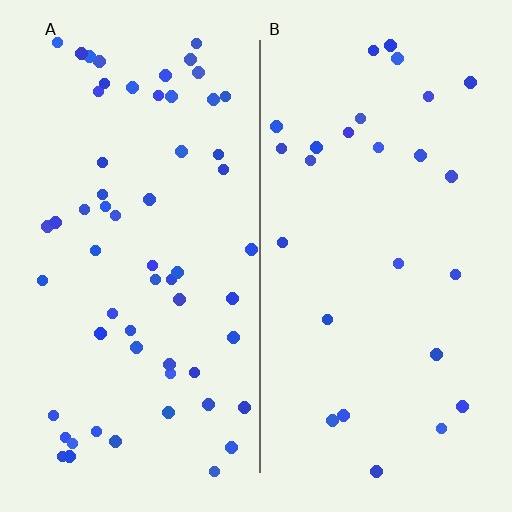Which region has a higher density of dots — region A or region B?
A (the left).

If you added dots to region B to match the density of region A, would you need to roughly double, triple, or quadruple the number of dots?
Approximately double.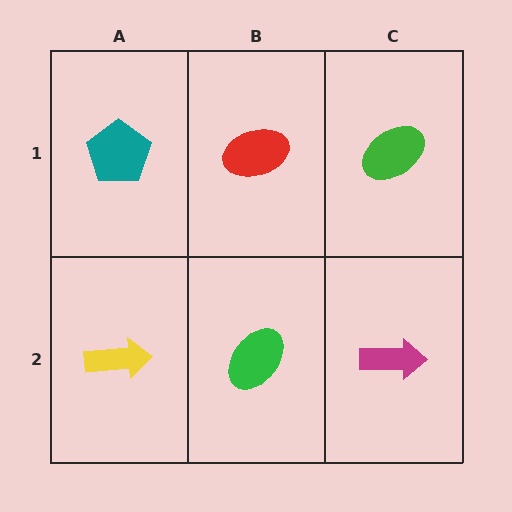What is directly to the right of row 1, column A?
A red ellipse.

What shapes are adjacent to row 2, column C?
A green ellipse (row 1, column C), a green ellipse (row 2, column B).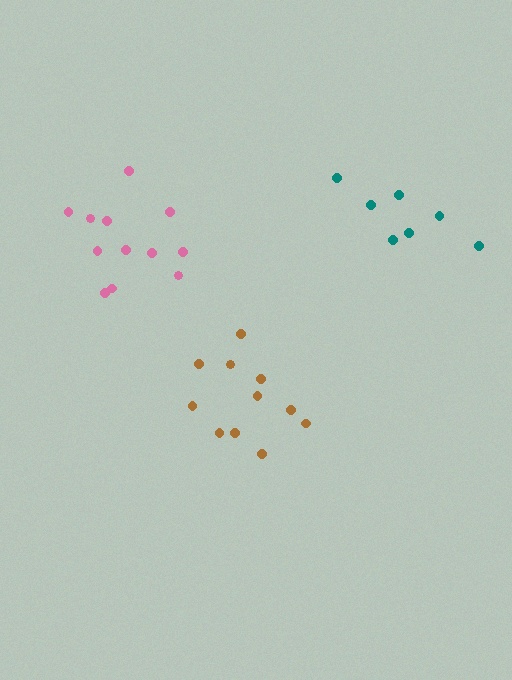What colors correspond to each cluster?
The clusters are colored: pink, brown, teal.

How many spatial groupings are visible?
There are 3 spatial groupings.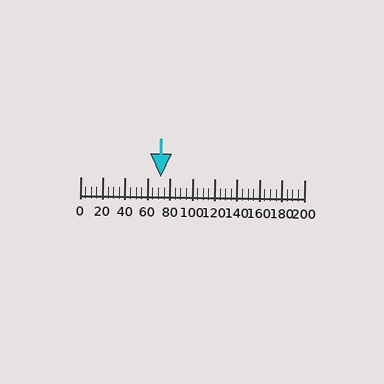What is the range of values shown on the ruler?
The ruler shows values from 0 to 200.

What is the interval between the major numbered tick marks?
The major tick marks are spaced 20 units apart.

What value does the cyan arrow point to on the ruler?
The cyan arrow points to approximately 72.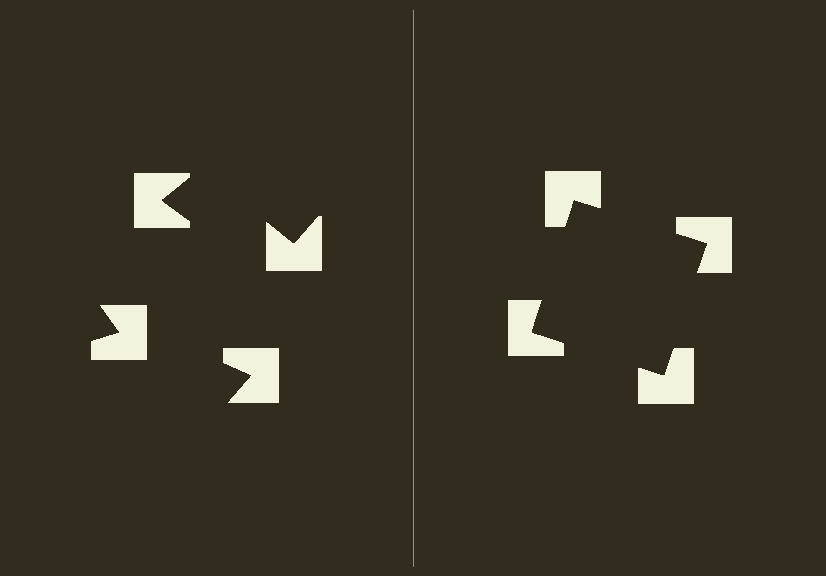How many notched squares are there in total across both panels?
8 — 4 on each side.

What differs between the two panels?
The notched squares are positioned identically on both sides; only the wedge orientations differ. On the right they align to a square; on the left they are misaligned.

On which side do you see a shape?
An illusory square appears on the right side. On the left side the wedge cuts are rotated, so no coherent shape forms.